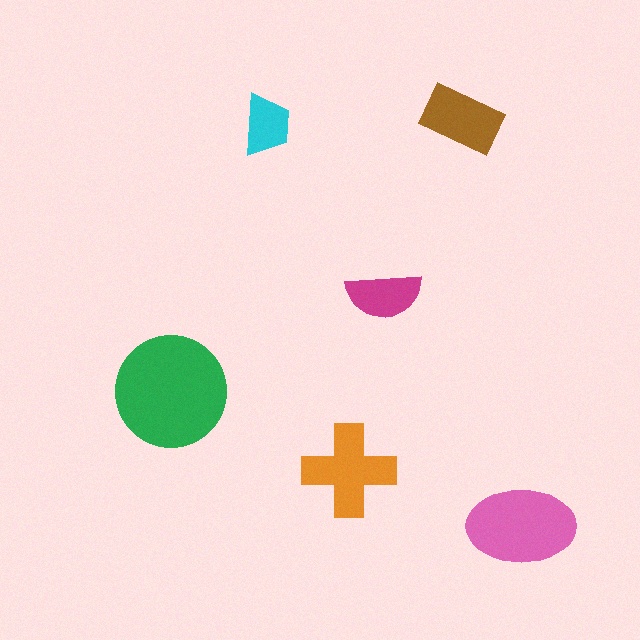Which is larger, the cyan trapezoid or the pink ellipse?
The pink ellipse.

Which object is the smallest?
The cyan trapezoid.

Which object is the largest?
The green circle.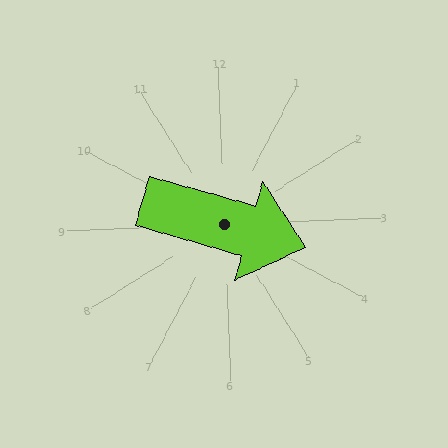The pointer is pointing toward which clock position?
Roughly 4 o'clock.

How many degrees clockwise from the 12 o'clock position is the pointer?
Approximately 108 degrees.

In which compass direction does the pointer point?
East.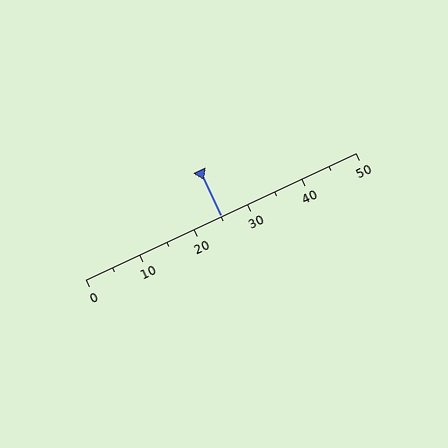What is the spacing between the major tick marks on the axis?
The major ticks are spaced 10 apart.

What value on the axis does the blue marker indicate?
The marker indicates approximately 25.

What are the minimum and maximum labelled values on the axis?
The axis runs from 0 to 50.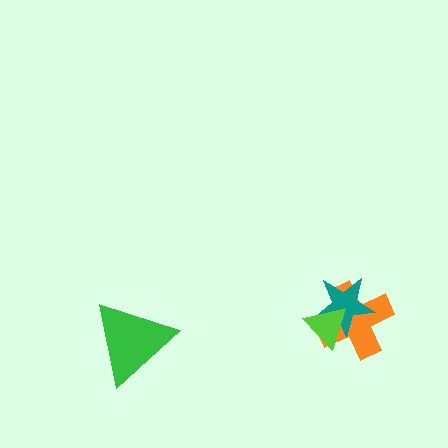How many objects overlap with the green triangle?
0 objects overlap with the green triangle.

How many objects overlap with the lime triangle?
2 objects overlap with the lime triangle.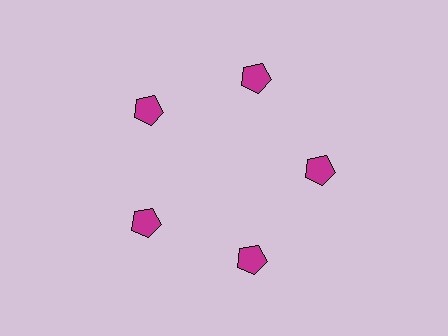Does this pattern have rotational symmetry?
Yes, this pattern has 5-fold rotational symmetry. It looks the same after rotating 72 degrees around the center.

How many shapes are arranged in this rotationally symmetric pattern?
There are 5 shapes, arranged in 5 groups of 1.